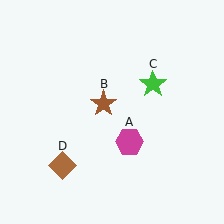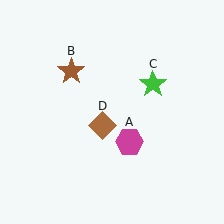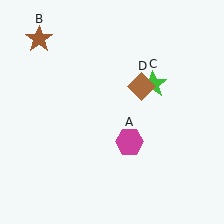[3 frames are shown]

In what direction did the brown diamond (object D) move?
The brown diamond (object D) moved up and to the right.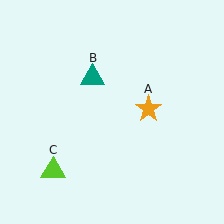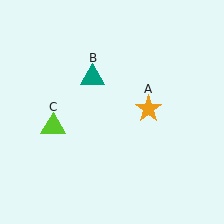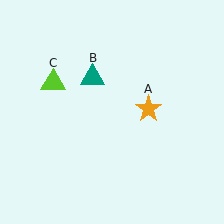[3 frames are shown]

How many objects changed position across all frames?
1 object changed position: lime triangle (object C).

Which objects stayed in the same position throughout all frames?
Orange star (object A) and teal triangle (object B) remained stationary.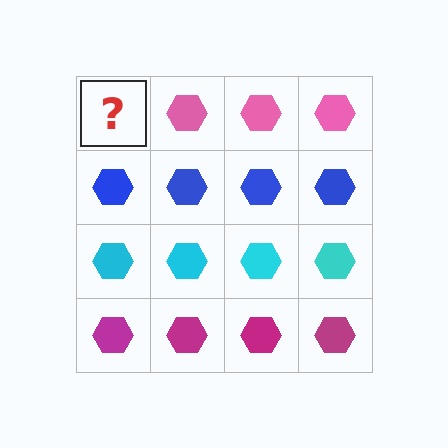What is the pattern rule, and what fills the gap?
The rule is that each row has a consistent color. The gap should be filled with a pink hexagon.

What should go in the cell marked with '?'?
The missing cell should contain a pink hexagon.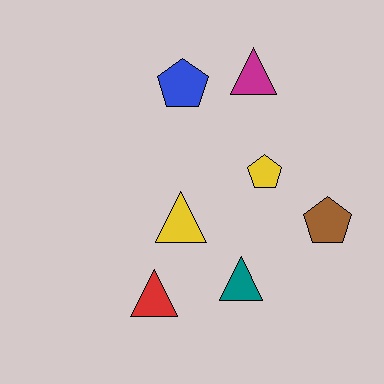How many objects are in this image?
There are 7 objects.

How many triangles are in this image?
There are 4 triangles.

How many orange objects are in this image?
There are no orange objects.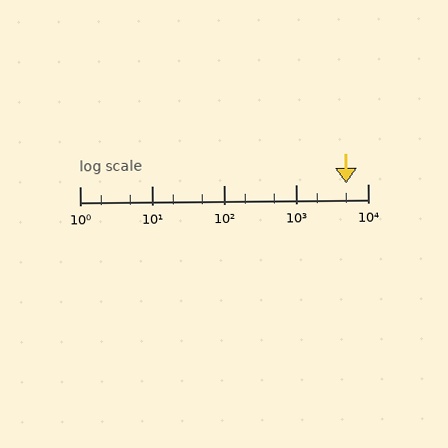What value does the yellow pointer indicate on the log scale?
The pointer indicates approximately 5100.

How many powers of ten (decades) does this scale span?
The scale spans 4 decades, from 1 to 10000.